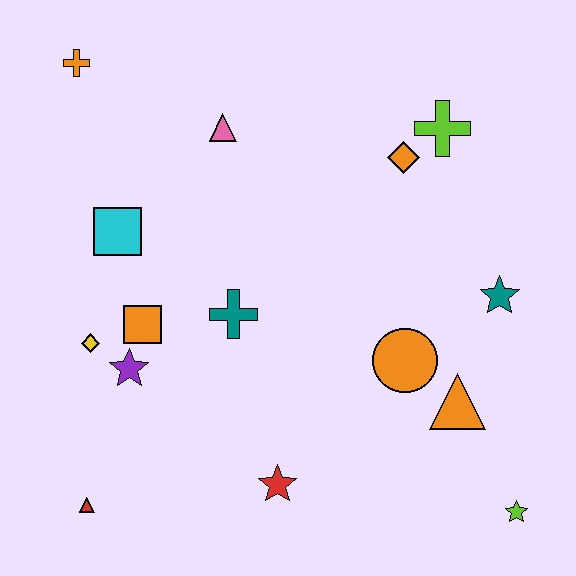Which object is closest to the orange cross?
The pink triangle is closest to the orange cross.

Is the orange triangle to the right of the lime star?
No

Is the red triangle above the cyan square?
No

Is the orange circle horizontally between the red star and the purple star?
No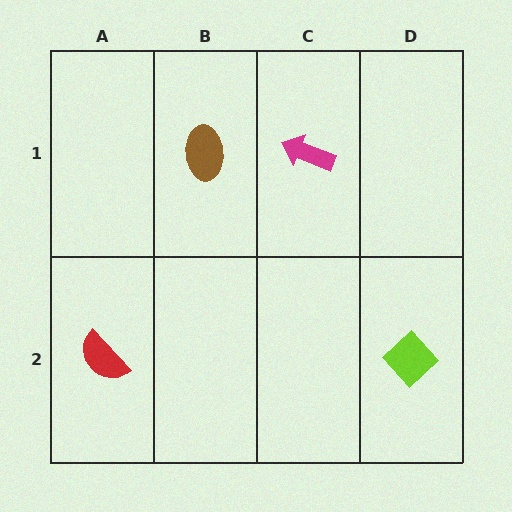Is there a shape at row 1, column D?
No, that cell is empty.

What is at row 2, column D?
A lime diamond.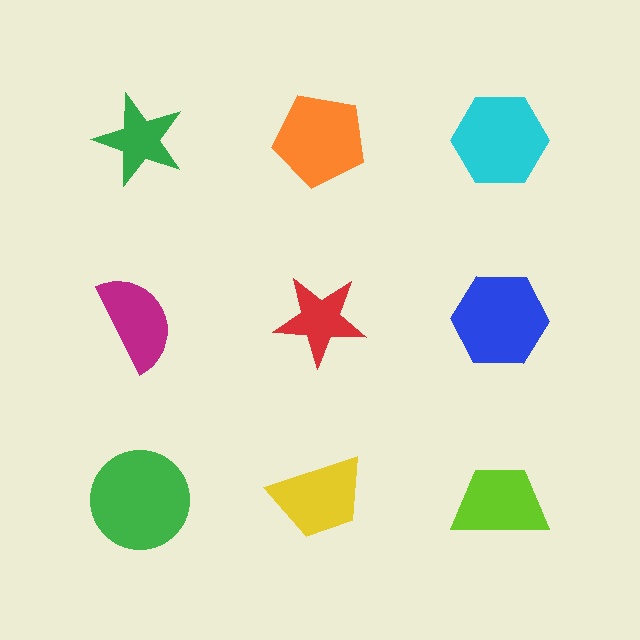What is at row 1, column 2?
An orange pentagon.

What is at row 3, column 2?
A yellow trapezoid.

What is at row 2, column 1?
A magenta semicircle.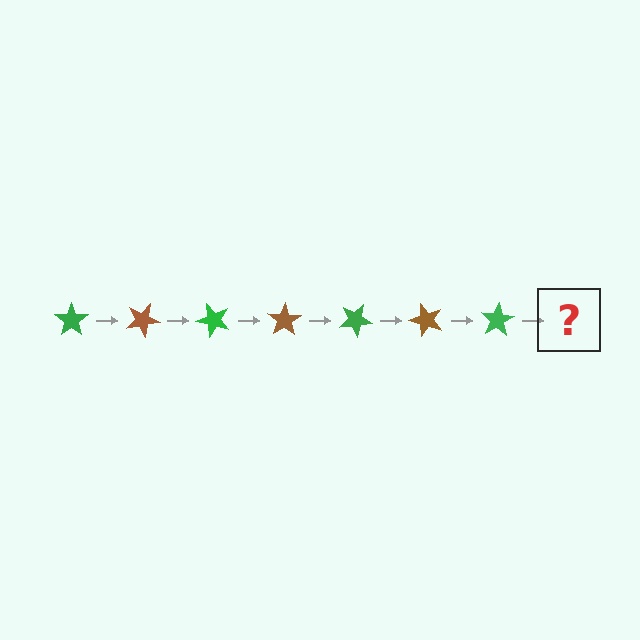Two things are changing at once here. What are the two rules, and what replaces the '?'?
The two rules are that it rotates 25 degrees each step and the color cycles through green and brown. The '?' should be a brown star, rotated 175 degrees from the start.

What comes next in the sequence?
The next element should be a brown star, rotated 175 degrees from the start.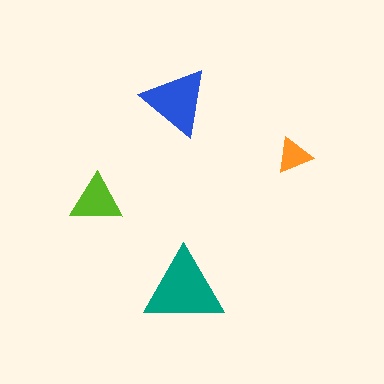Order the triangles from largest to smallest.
the teal one, the blue one, the lime one, the orange one.